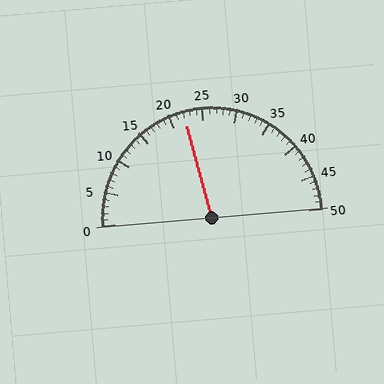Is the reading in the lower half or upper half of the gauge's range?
The reading is in the lower half of the range (0 to 50).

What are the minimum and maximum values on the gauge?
The gauge ranges from 0 to 50.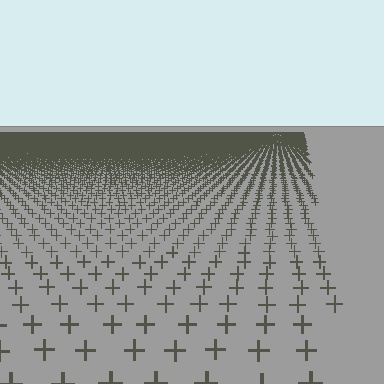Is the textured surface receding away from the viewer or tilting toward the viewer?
The surface is receding away from the viewer. Texture elements get smaller and denser toward the top.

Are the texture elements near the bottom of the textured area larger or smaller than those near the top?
Larger. Near the bottom, elements are closer to the viewer and appear at a bigger on-screen size.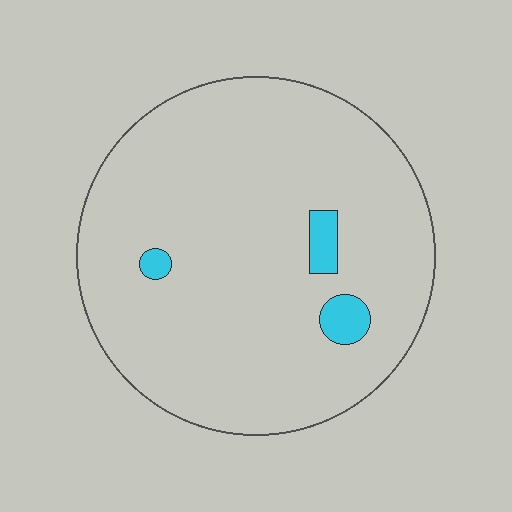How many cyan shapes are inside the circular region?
3.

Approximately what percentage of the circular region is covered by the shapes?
Approximately 5%.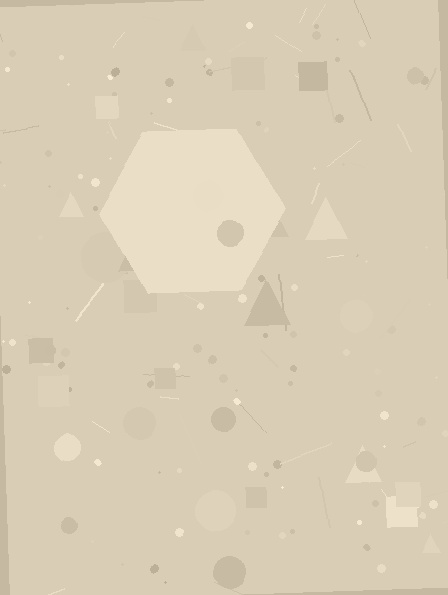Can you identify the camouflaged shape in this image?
The camouflaged shape is a hexagon.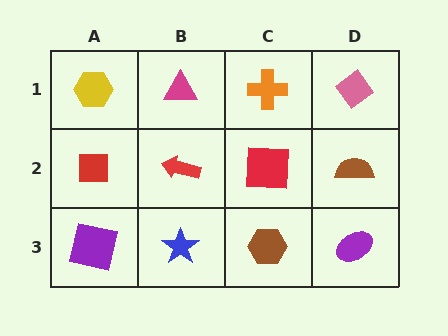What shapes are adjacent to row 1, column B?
A red arrow (row 2, column B), a yellow hexagon (row 1, column A), an orange cross (row 1, column C).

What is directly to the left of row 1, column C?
A magenta triangle.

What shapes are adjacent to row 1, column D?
A brown semicircle (row 2, column D), an orange cross (row 1, column C).